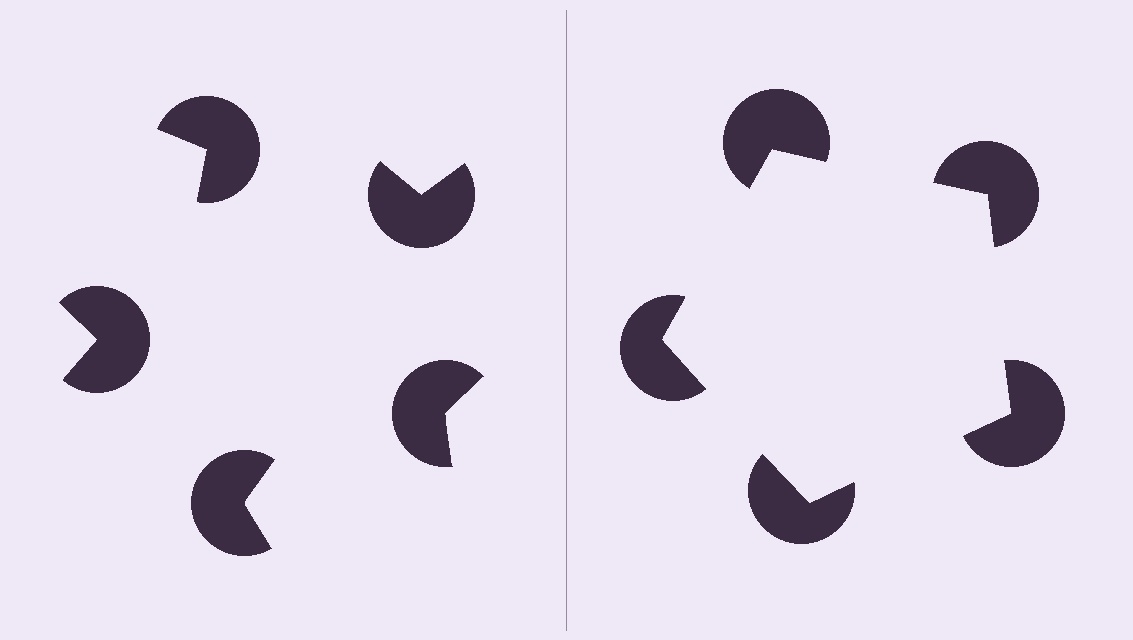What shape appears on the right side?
An illusory pentagon.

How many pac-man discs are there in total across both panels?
10 — 5 on each side.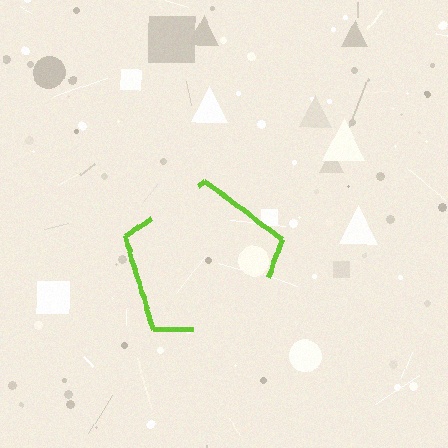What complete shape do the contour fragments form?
The contour fragments form a pentagon.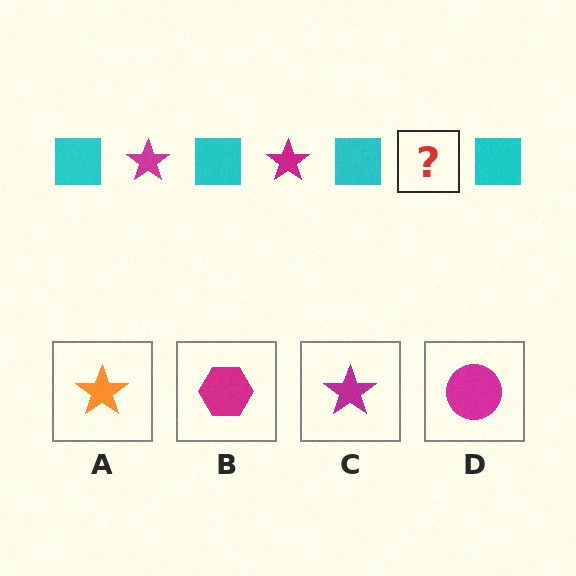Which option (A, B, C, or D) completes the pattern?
C.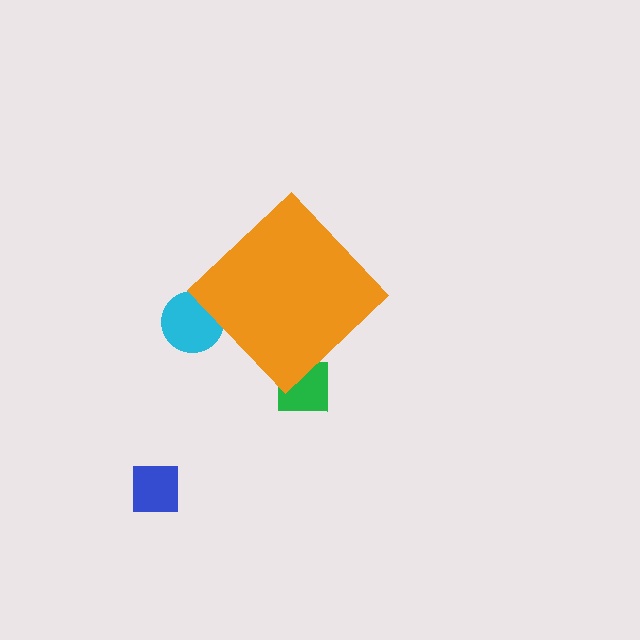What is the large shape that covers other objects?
An orange diamond.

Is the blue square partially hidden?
No, the blue square is fully visible.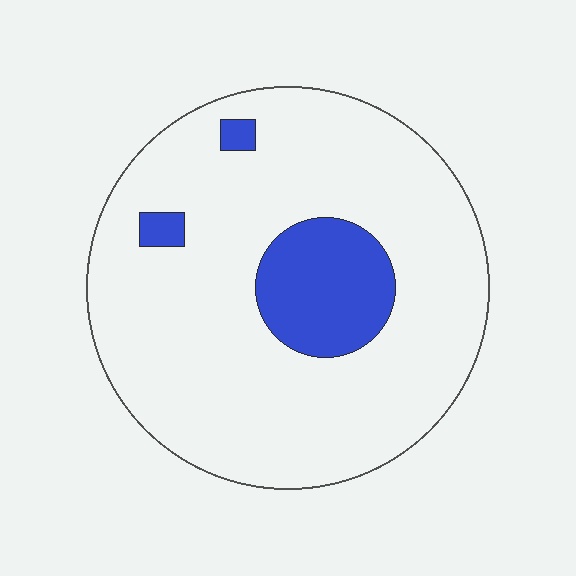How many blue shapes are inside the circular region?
3.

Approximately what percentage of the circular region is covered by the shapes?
Approximately 15%.